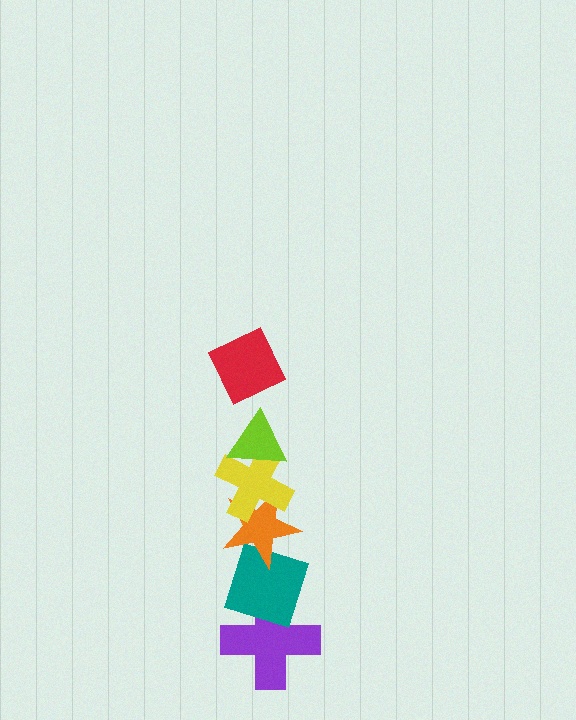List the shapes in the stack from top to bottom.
From top to bottom: the red diamond, the lime triangle, the yellow cross, the orange star, the teal diamond, the purple cross.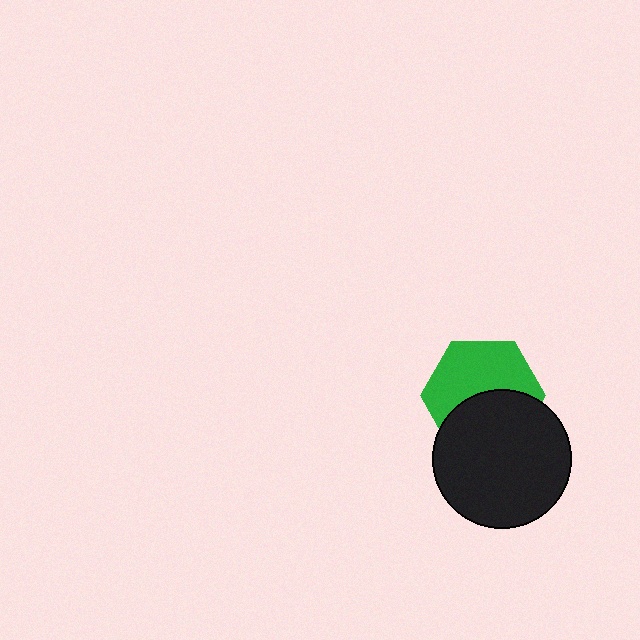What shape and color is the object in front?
The object in front is a black circle.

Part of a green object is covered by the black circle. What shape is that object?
It is a hexagon.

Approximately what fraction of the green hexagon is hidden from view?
Roughly 46% of the green hexagon is hidden behind the black circle.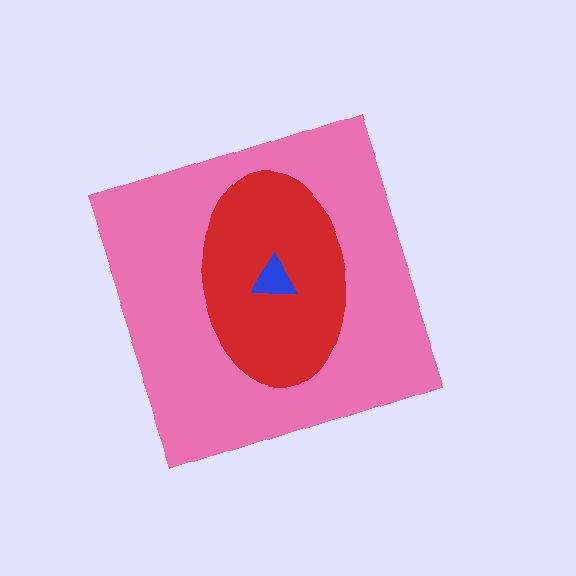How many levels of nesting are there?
3.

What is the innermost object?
The blue triangle.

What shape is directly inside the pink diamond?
The red ellipse.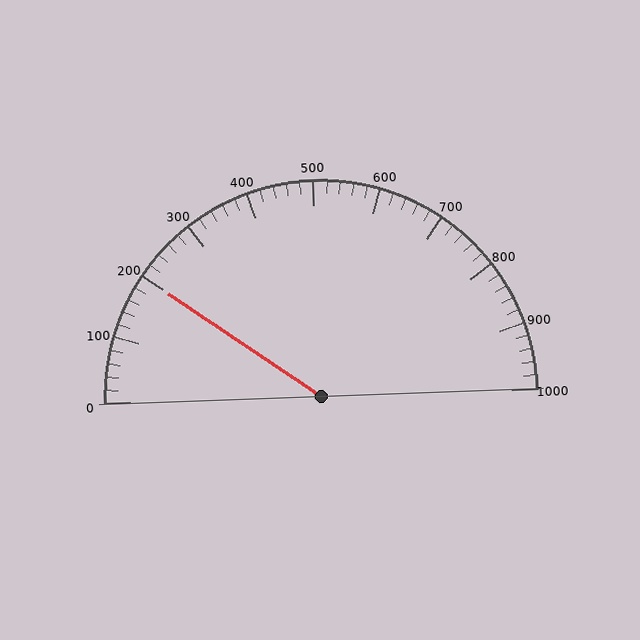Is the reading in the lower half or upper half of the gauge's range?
The reading is in the lower half of the range (0 to 1000).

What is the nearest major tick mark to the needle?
The nearest major tick mark is 200.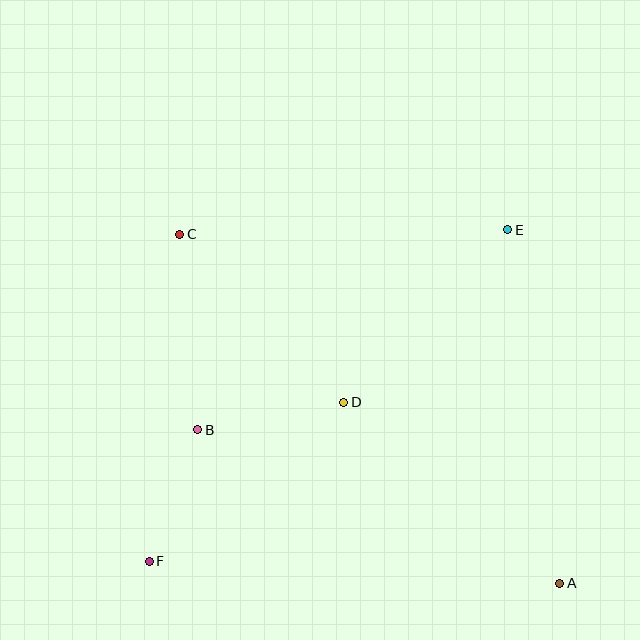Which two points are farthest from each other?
Points A and C are farthest from each other.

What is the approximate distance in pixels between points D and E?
The distance between D and E is approximately 238 pixels.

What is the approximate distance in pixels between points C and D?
The distance between C and D is approximately 235 pixels.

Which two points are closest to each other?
Points B and F are closest to each other.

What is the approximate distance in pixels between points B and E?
The distance between B and E is approximately 369 pixels.